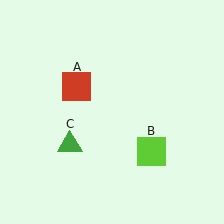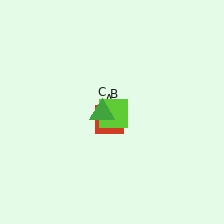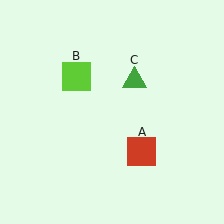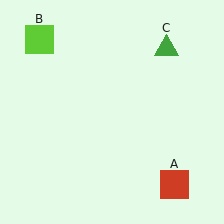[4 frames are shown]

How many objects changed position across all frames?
3 objects changed position: red square (object A), lime square (object B), green triangle (object C).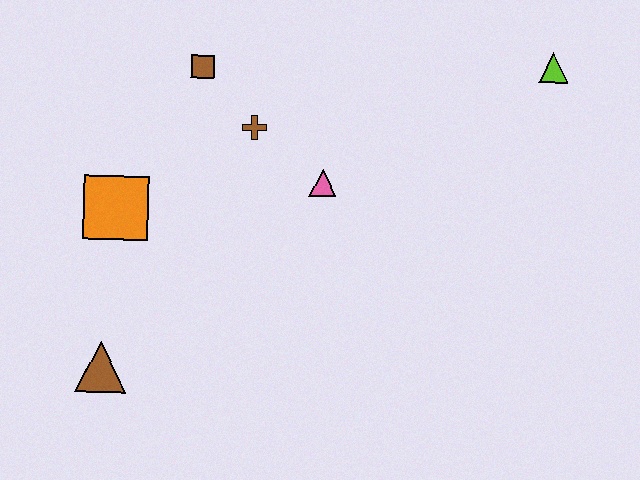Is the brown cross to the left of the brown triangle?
No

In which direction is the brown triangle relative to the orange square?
The brown triangle is below the orange square.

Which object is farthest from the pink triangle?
The brown triangle is farthest from the pink triangle.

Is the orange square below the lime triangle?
Yes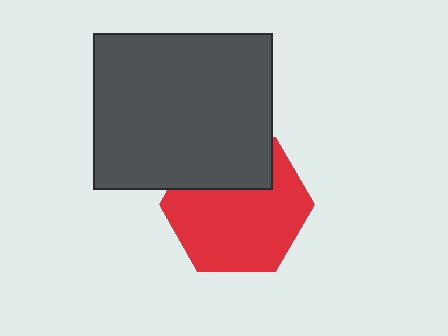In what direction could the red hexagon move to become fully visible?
The red hexagon could move down. That would shift it out from behind the dark gray rectangle entirely.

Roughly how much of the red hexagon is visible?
Most of it is visible (roughly 70%).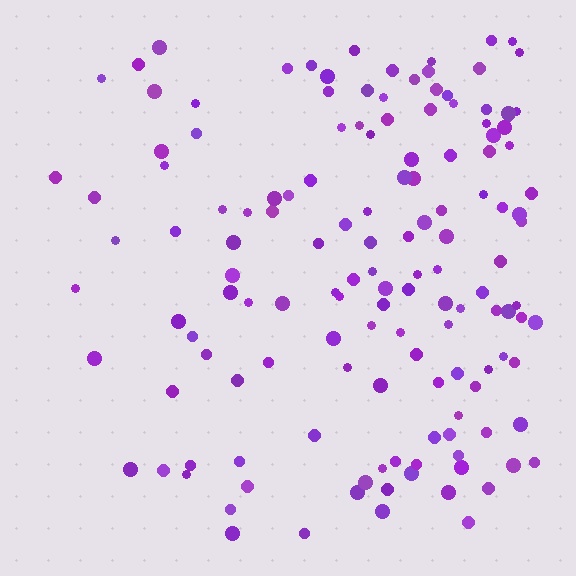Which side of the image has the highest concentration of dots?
The right.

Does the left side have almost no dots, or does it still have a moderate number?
Still a moderate number, just noticeably fewer than the right.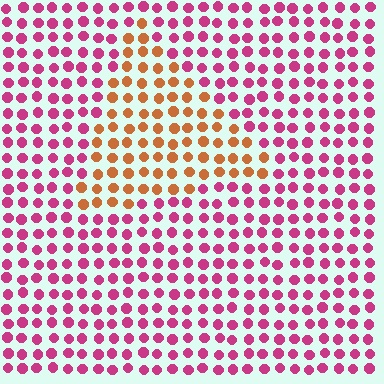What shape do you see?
I see a triangle.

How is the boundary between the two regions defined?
The boundary is defined purely by a slight shift in hue (about 55 degrees). Spacing, size, and orientation are identical on both sides.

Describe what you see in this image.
The image is filled with small magenta elements in a uniform arrangement. A triangle-shaped region is visible where the elements are tinted to a slightly different hue, forming a subtle color boundary.